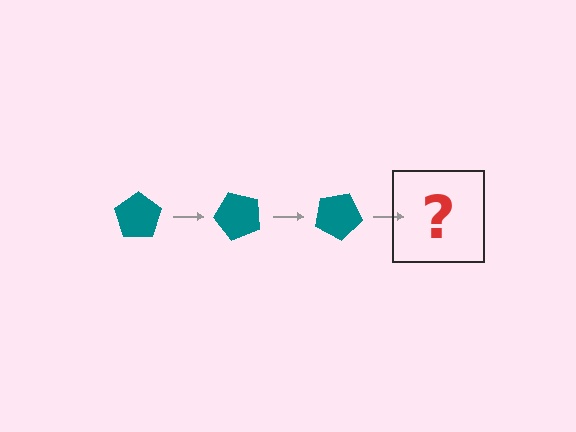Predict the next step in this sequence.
The next step is a teal pentagon rotated 150 degrees.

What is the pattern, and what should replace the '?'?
The pattern is that the pentagon rotates 50 degrees each step. The '?' should be a teal pentagon rotated 150 degrees.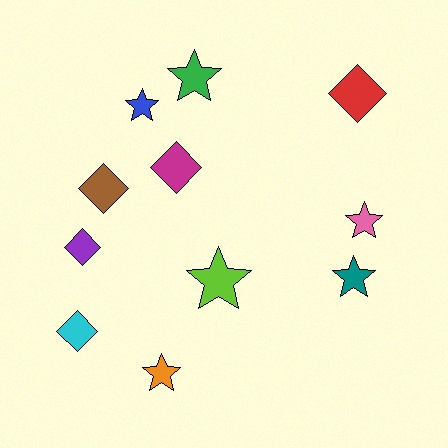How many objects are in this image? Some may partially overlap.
There are 11 objects.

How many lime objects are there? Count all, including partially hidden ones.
There is 1 lime object.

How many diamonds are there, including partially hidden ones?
There are 5 diamonds.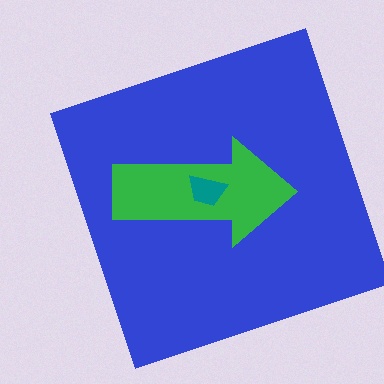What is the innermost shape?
The teal trapezoid.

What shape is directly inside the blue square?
The green arrow.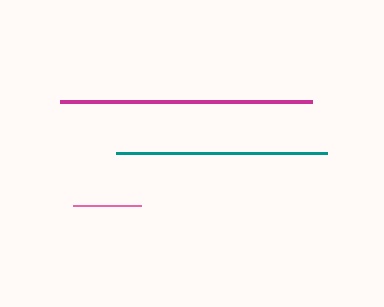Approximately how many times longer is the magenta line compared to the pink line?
The magenta line is approximately 3.7 times the length of the pink line.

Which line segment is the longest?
The magenta line is the longest at approximately 252 pixels.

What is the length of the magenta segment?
The magenta segment is approximately 252 pixels long.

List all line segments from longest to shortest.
From longest to shortest: magenta, teal, pink.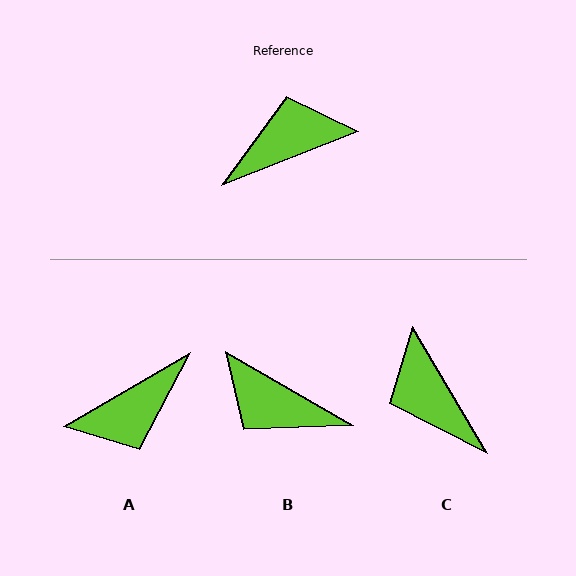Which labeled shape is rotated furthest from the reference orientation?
A, about 171 degrees away.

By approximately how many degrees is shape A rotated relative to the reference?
Approximately 171 degrees clockwise.